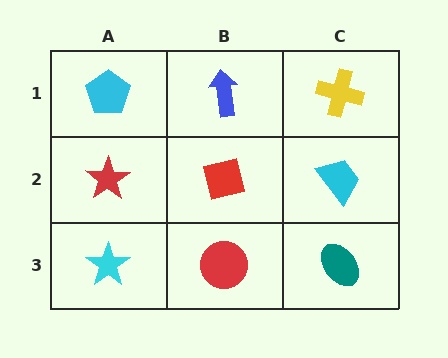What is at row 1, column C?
A yellow cross.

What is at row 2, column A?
A red star.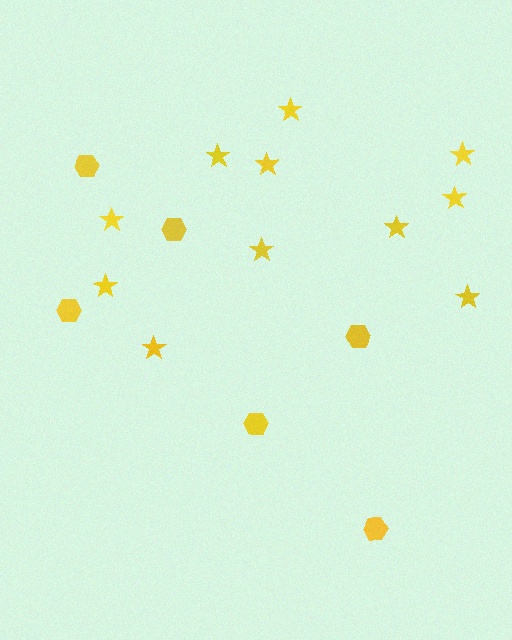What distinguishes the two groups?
There are 2 groups: one group of stars (11) and one group of hexagons (6).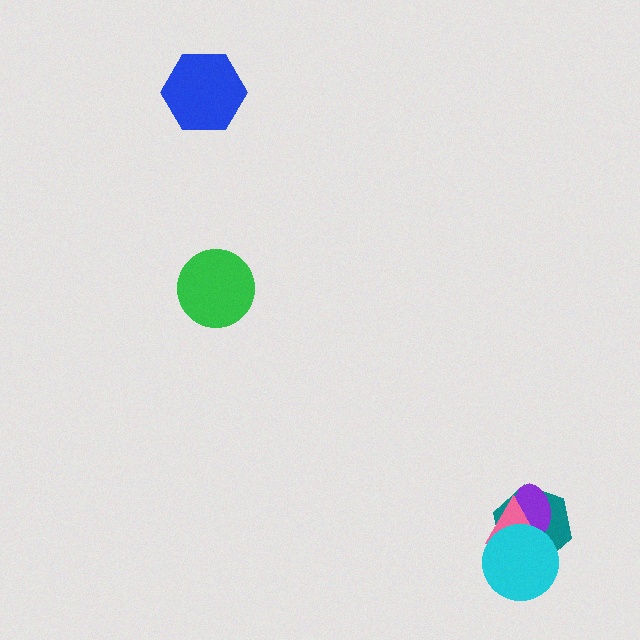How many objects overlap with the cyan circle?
3 objects overlap with the cyan circle.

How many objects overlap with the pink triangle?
3 objects overlap with the pink triangle.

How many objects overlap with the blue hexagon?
0 objects overlap with the blue hexagon.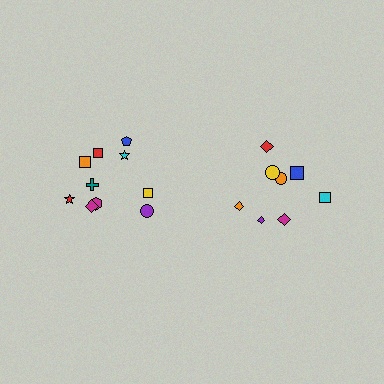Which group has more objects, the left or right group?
The left group.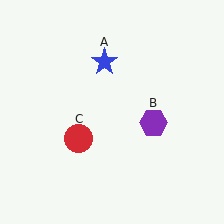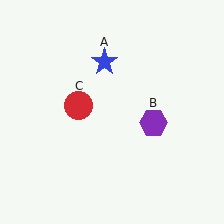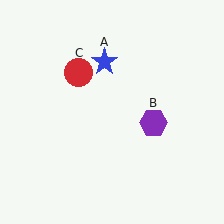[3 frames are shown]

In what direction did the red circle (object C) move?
The red circle (object C) moved up.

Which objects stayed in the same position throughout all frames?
Blue star (object A) and purple hexagon (object B) remained stationary.